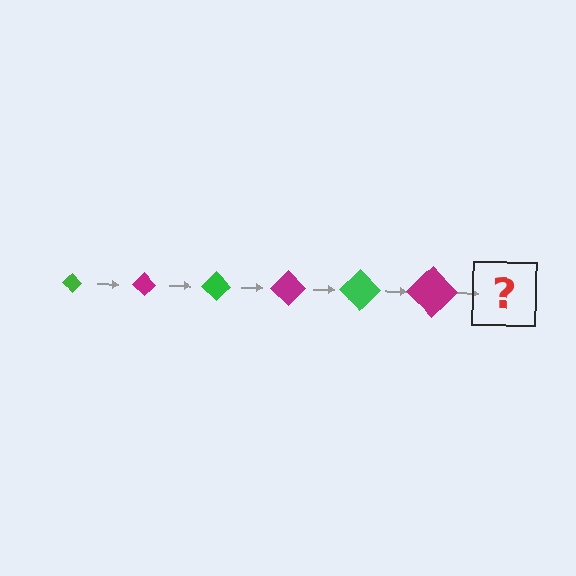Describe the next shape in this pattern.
It should be a green diamond, larger than the previous one.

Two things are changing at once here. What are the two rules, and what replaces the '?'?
The two rules are that the diamond grows larger each step and the color cycles through green and magenta. The '?' should be a green diamond, larger than the previous one.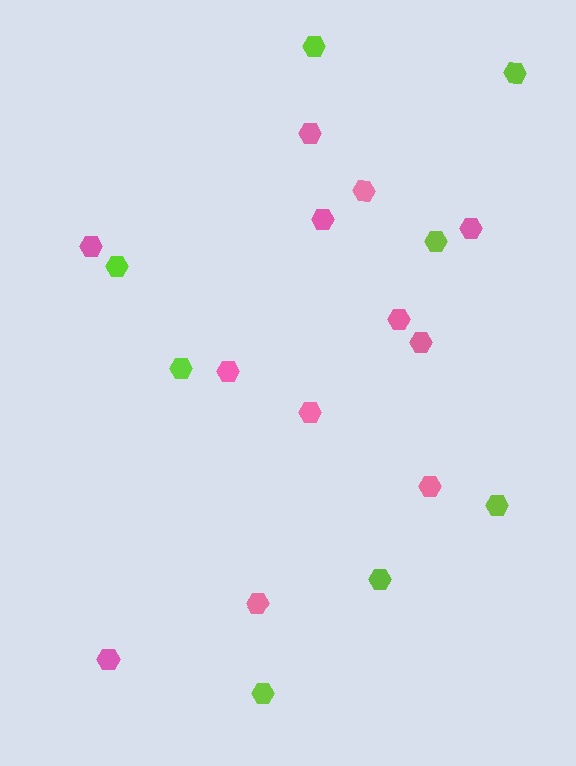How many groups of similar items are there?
There are 2 groups: one group of pink hexagons (12) and one group of lime hexagons (8).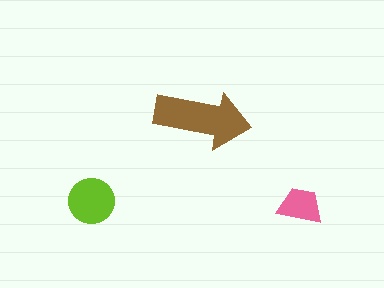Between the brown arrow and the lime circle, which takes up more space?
The brown arrow.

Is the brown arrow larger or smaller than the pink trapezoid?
Larger.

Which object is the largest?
The brown arrow.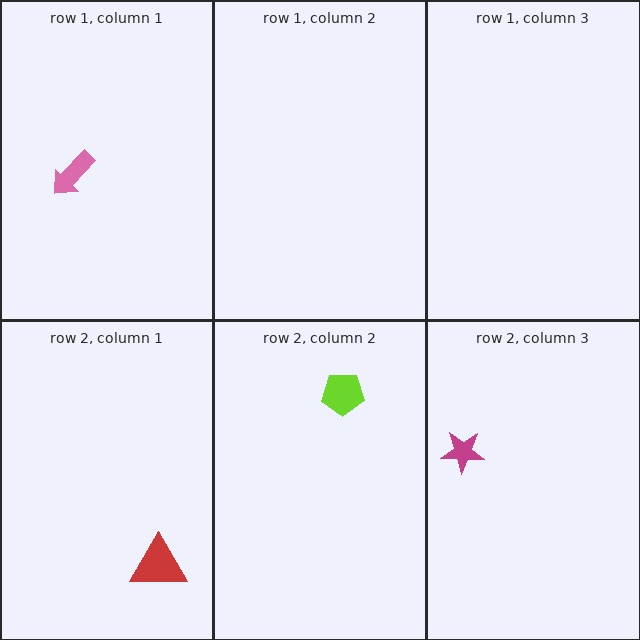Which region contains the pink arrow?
The row 1, column 1 region.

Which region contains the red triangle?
The row 2, column 1 region.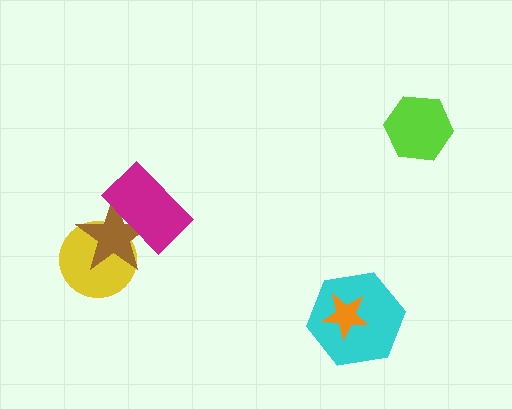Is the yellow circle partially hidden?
Yes, it is partially covered by another shape.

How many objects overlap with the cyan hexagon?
1 object overlaps with the cyan hexagon.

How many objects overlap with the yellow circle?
1 object overlaps with the yellow circle.